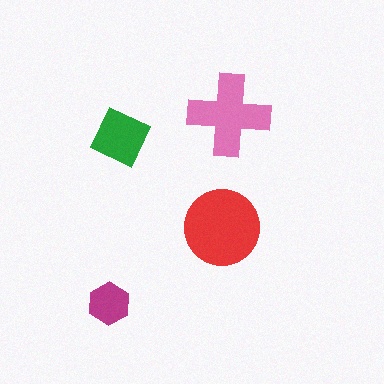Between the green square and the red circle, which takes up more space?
The red circle.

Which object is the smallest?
The magenta hexagon.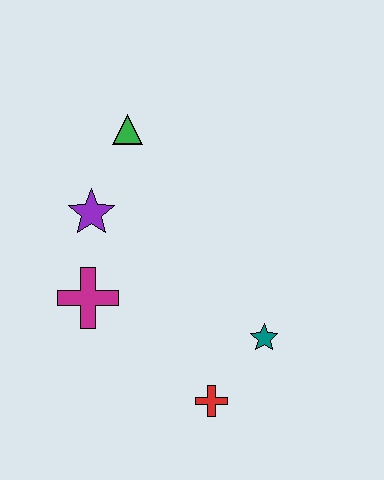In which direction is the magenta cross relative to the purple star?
The magenta cross is below the purple star.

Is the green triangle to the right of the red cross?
No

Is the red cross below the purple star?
Yes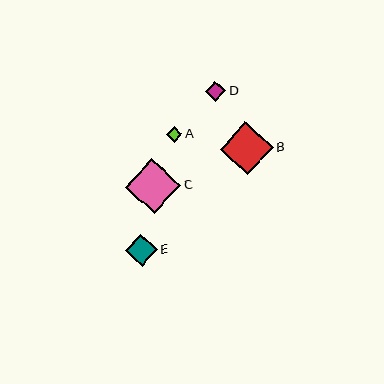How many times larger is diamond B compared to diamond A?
Diamond B is approximately 3.4 times the size of diamond A.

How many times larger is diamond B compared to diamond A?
Diamond B is approximately 3.4 times the size of diamond A.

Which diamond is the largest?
Diamond C is the largest with a size of approximately 55 pixels.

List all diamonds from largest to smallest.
From largest to smallest: C, B, E, D, A.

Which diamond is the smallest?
Diamond A is the smallest with a size of approximately 15 pixels.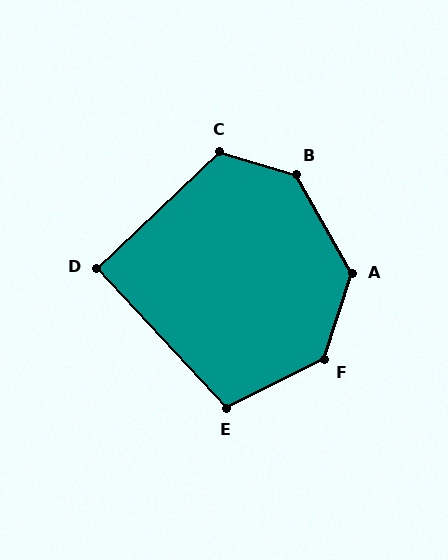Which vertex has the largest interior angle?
B, at approximately 135 degrees.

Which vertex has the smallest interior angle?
D, at approximately 90 degrees.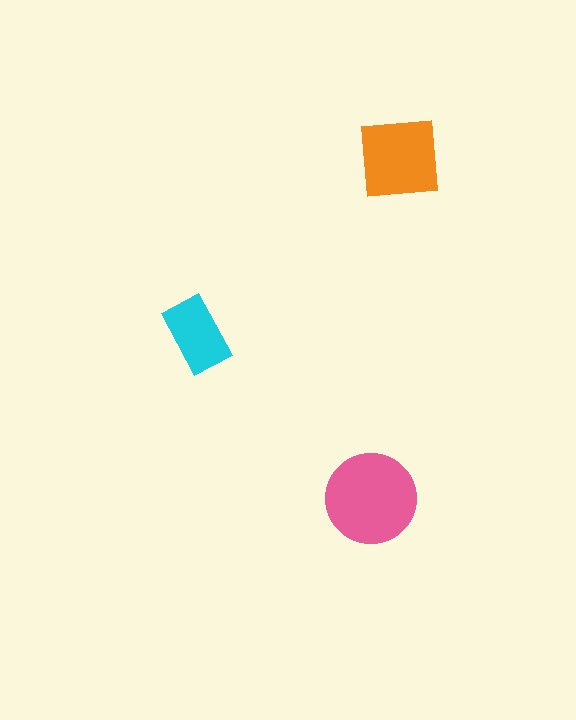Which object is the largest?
The pink circle.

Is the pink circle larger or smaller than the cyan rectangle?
Larger.